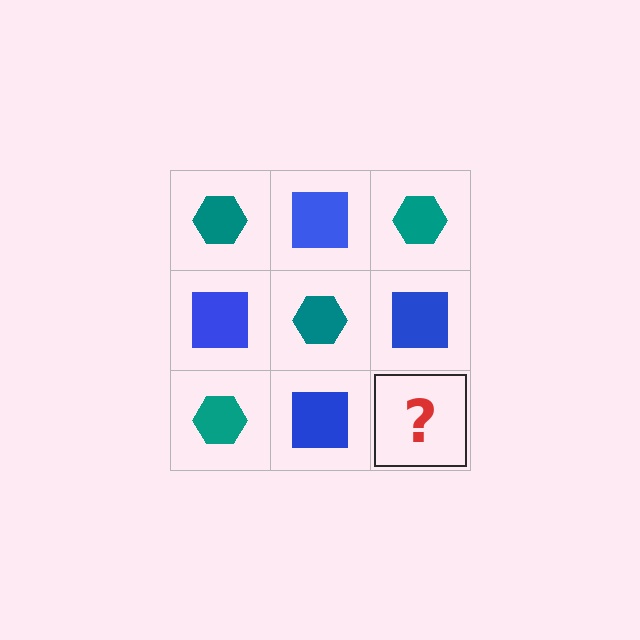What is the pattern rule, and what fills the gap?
The rule is that it alternates teal hexagon and blue square in a checkerboard pattern. The gap should be filled with a teal hexagon.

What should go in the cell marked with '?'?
The missing cell should contain a teal hexagon.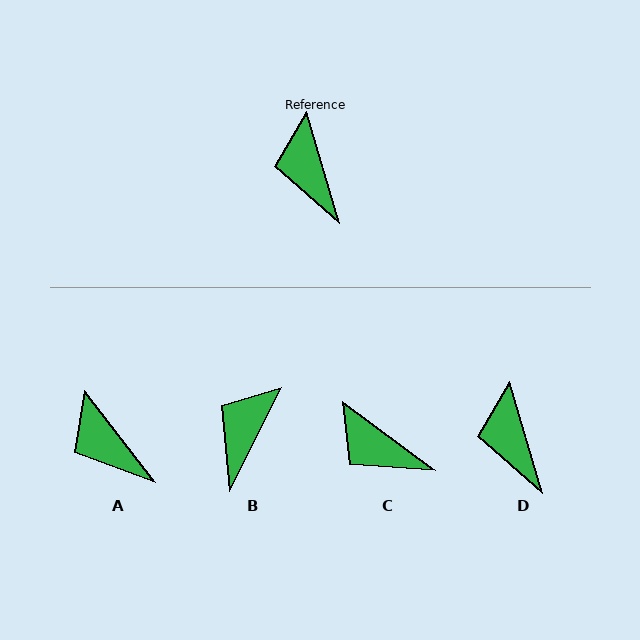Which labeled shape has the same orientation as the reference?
D.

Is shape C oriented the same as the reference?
No, it is off by about 37 degrees.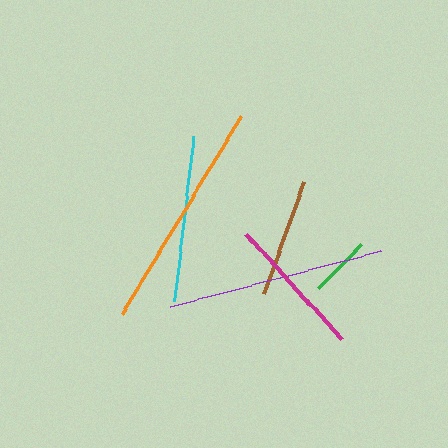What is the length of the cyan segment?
The cyan segment is approximately 166 pixels long.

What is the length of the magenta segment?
The magenta segment is approximately 142 pixels long.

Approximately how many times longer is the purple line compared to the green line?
The purple line is approximately 3.5 times the length of the green line.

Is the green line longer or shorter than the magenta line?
The magenta line is longer than the green line.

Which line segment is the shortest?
The green line is the shortest at approximately 62 pixels.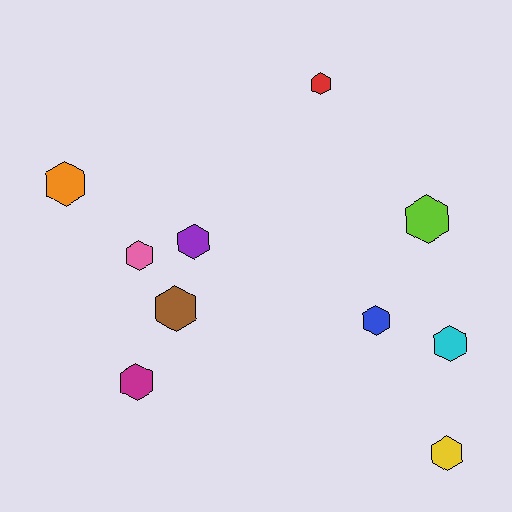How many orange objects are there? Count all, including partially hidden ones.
There is 1 orange object.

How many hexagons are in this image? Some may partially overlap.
There are 10 hexagons.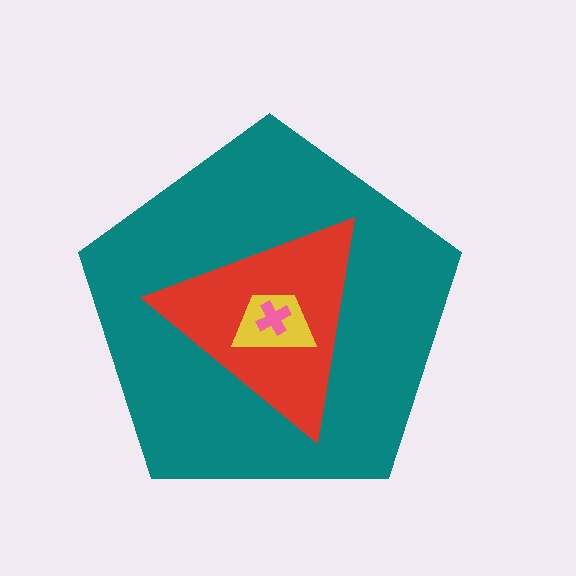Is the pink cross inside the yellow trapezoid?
Yes.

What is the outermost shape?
The teal pentagon.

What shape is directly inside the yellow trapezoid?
The pink cross.